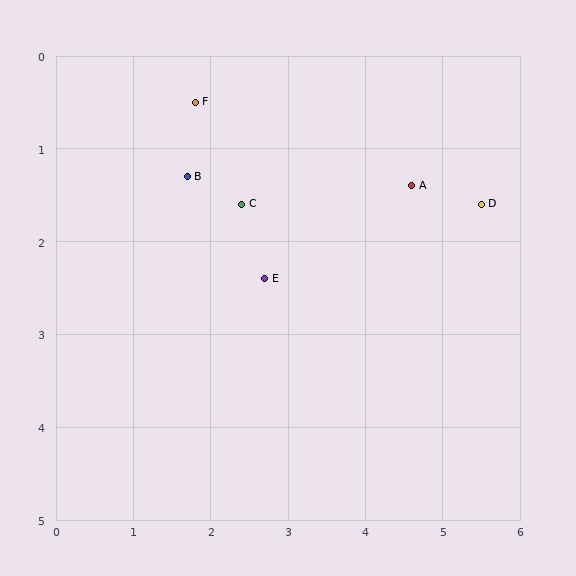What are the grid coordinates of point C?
Point C is at approximately (2.4, 1.6).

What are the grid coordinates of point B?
Point B is at approximately (1.7, 1.3).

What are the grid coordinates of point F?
Point F is at approximately (1.8, 0.5).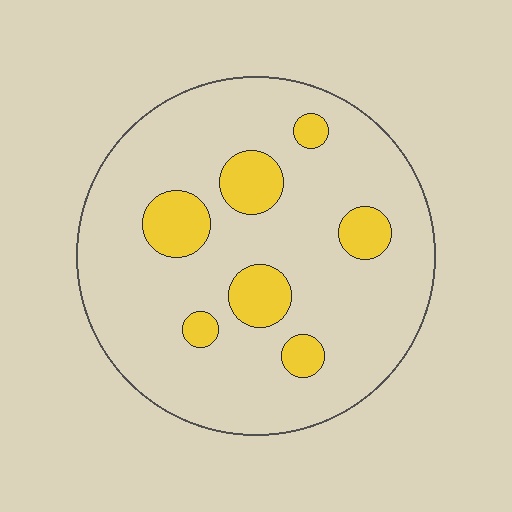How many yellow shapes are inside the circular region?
7.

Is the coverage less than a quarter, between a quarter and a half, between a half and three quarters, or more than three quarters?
Less than a quarter.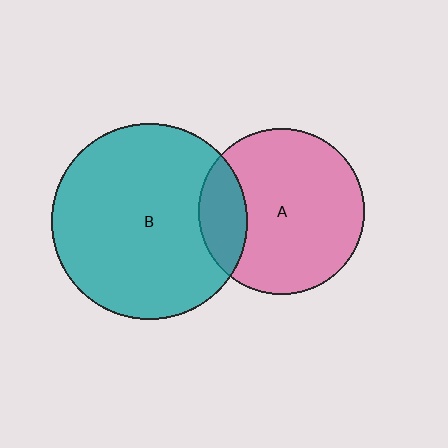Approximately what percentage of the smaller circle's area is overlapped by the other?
Approximately 20%.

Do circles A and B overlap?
Yes.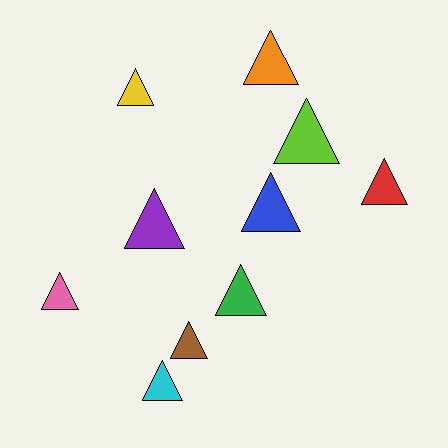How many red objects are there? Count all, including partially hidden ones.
There is 1 red object.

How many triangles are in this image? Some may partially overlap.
There are 10 triangles.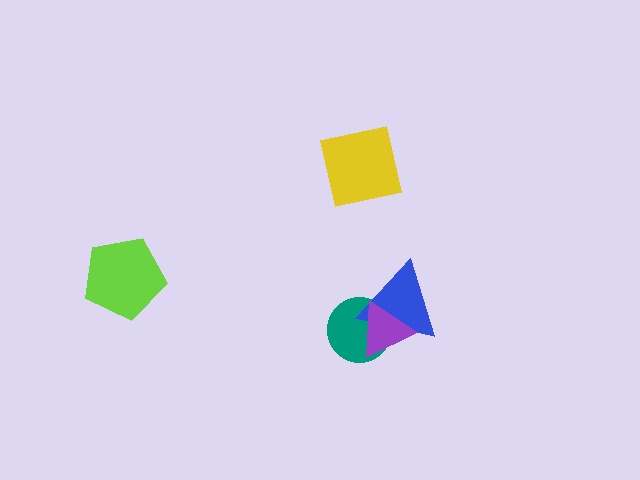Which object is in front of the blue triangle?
The purple triangle is in front of the blue triangle.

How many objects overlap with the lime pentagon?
0 objects overlap with the lime pentagon.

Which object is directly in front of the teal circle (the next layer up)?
The blue triangle is directly in front of the teal circle.